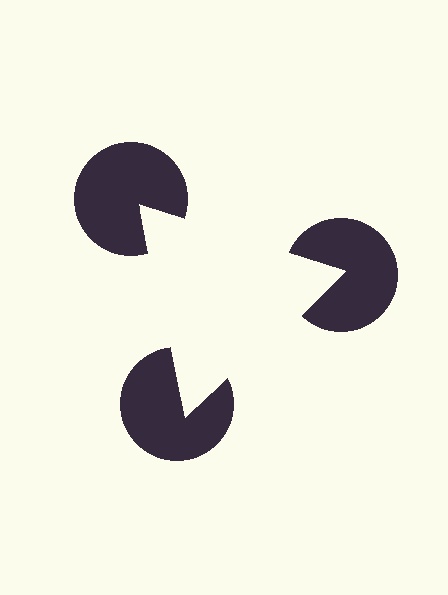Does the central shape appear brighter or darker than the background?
It typically appears slightly brighter than the background, even though no actual brightness change is drawn.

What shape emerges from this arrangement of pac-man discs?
An illusory triangle — its edges are inferred from the aligned wedge cuts in the pac-man discs, not physically drawn.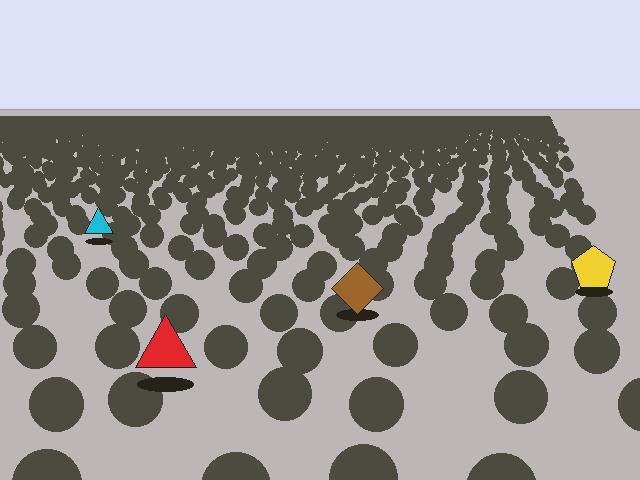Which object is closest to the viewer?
The red triangle is closest. The texture marks near it are larger and more spread out.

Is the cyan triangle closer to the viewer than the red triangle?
No. The red triangle is closer — you can tell from the texture gradient: the ground texture is coarser near it.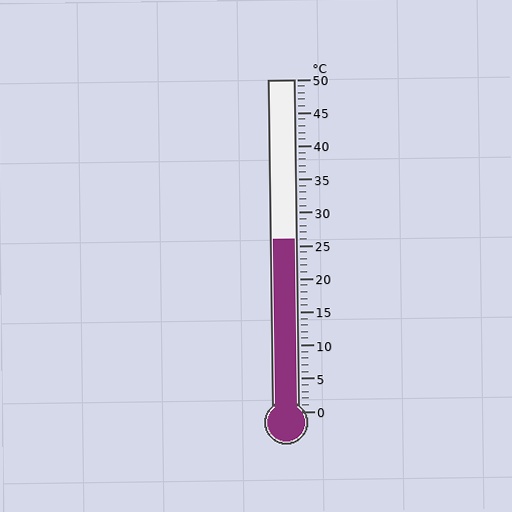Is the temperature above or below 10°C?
The temperature is above 10°C.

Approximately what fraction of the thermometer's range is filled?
The thermometer is filled to approximately 50% of its range.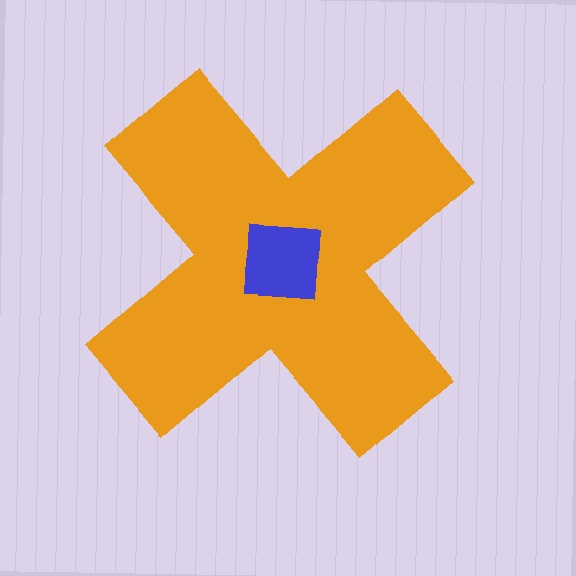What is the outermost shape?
The orange cross.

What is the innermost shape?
The blue square.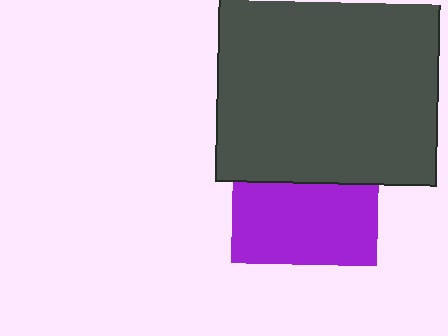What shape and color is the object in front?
The object in front is a dark gray square.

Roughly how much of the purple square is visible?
About half of it is visible (roughly 56%).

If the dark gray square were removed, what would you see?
You would see the complete purple square.